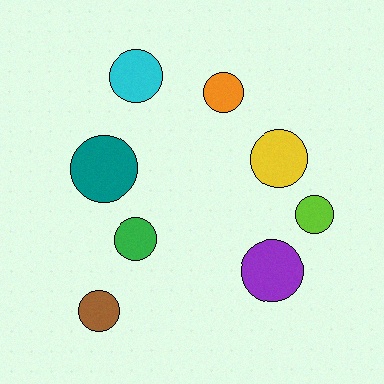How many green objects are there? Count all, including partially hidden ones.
There is 1 green object.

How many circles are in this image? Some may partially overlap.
There are 8 circles.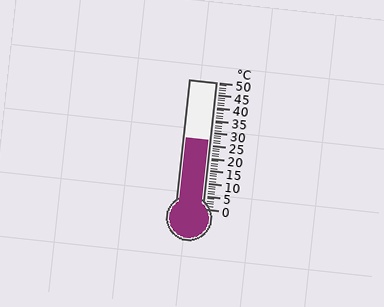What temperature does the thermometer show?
The thermometer shows approximately 27°C.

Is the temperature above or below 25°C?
The temperature is above 25°C.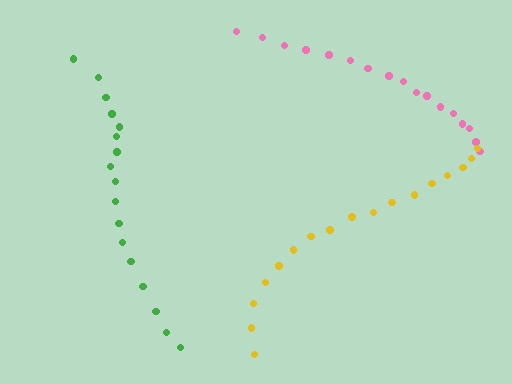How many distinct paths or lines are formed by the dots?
There are 3 distinct paths.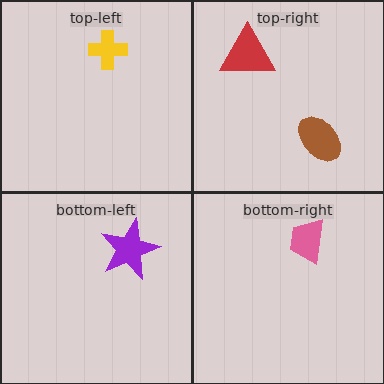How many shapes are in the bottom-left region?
1.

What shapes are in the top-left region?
The yellow cross.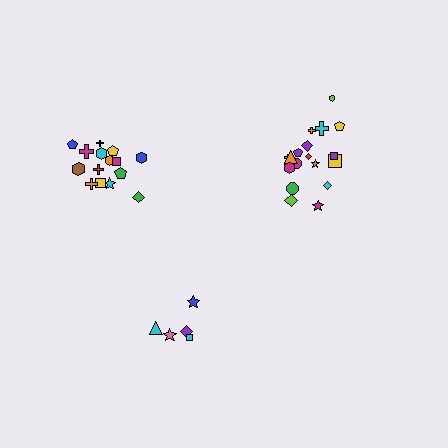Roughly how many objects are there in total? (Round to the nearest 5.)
Roughly 40 objects in total.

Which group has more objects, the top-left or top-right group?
The top-right group.